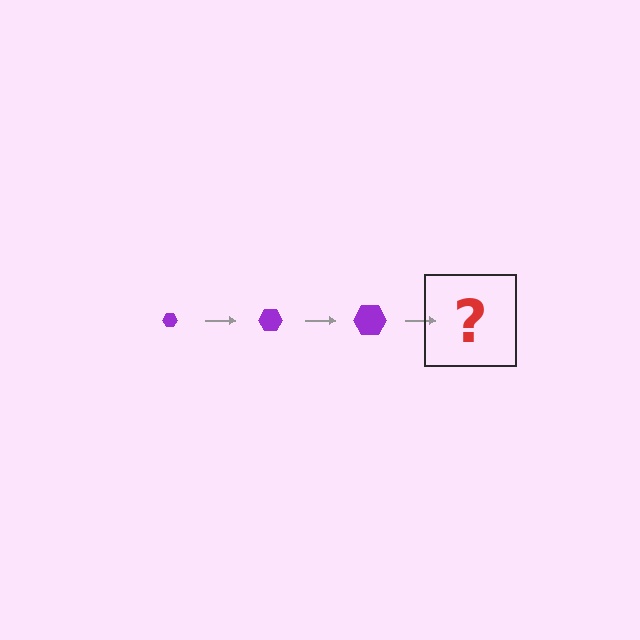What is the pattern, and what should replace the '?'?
The pattern is that the hexagon gets progressively larger each step. The '?' should be a purple hexagon, larger than the previous one.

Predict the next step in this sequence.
The next step is a purple hexagon, larger than the previous one.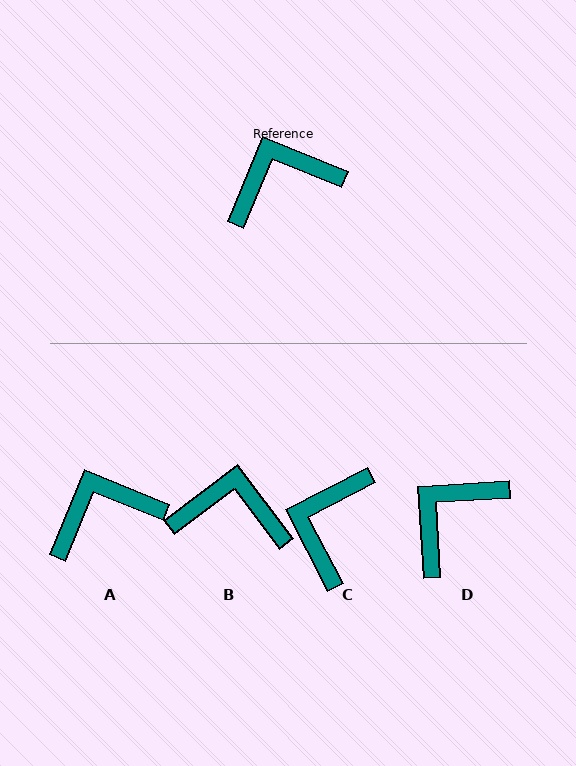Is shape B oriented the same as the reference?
No, it is off by about 31 degrees.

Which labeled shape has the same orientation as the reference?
A.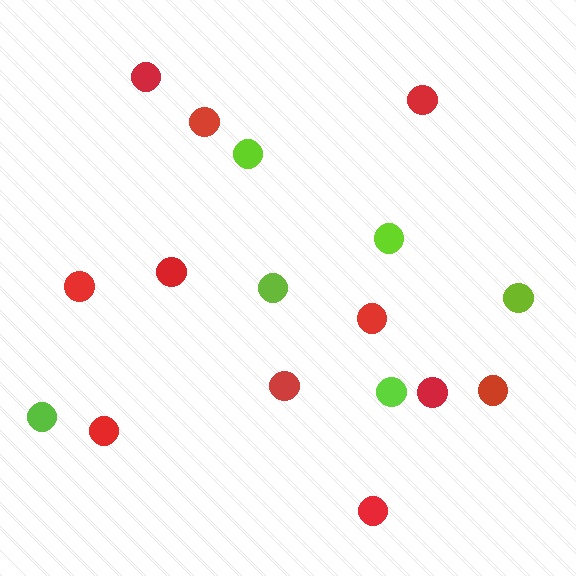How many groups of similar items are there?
There are 2 groups: one group of lime circles (6) and one group of red circles (11).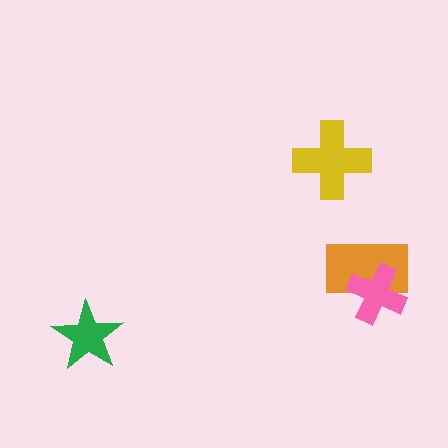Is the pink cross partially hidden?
No, no other shape covers it.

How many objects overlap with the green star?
0 objects overlap with the green star.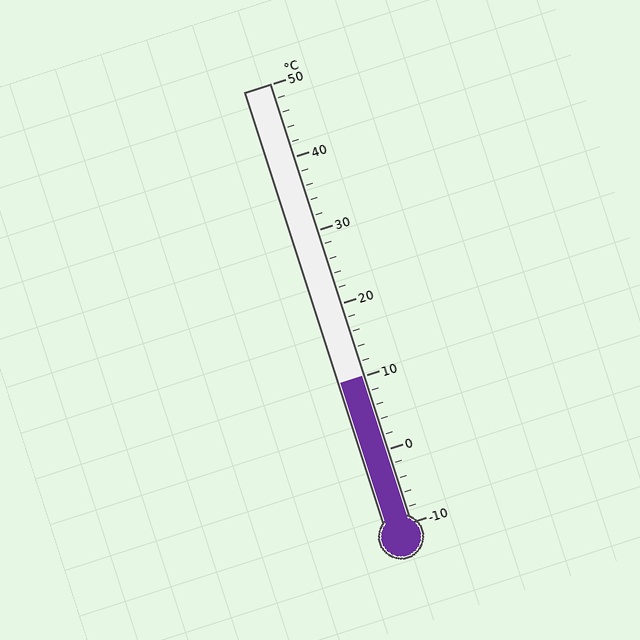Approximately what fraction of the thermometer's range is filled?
The thermometer is filled to approximately 35% of its range.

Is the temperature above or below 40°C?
The temperature is below 40°C.